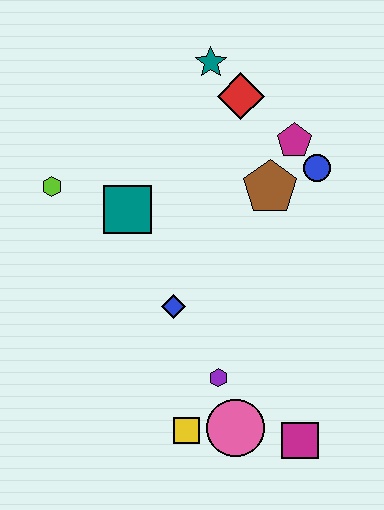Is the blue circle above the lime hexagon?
Yes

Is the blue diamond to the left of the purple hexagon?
Yes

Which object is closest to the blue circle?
The magenta pentagon is closest to the blue circle.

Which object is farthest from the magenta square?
The teal star is farthest from the magenta square.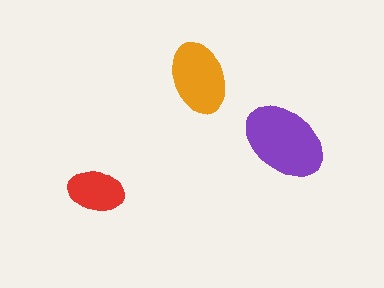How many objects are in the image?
There are 3 objects in the image.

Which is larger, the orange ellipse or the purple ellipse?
The purple one.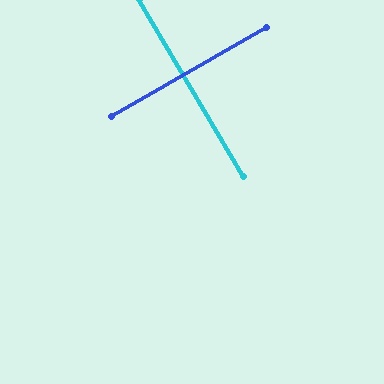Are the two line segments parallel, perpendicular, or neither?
Perpendicular — they meet at approximately 89°.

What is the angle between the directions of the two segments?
Approximately 89 degrees.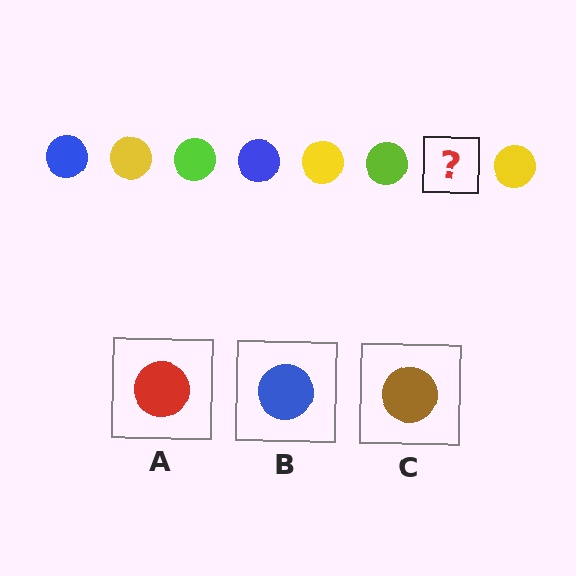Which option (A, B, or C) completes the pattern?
B.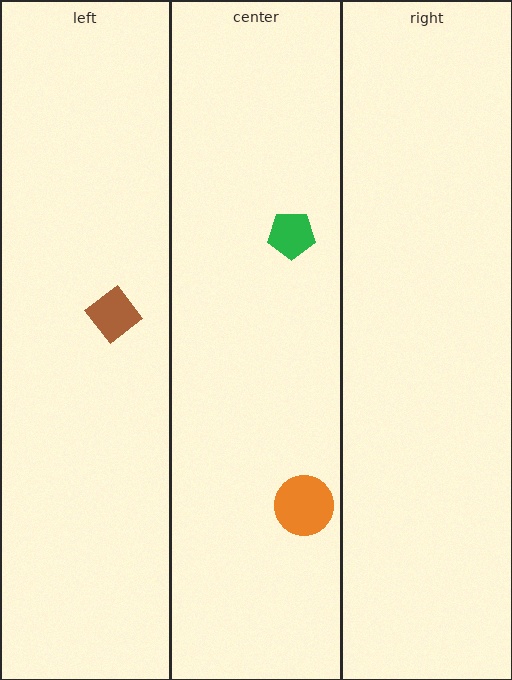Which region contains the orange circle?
The center region.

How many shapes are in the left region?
1.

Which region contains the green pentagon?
The center region.